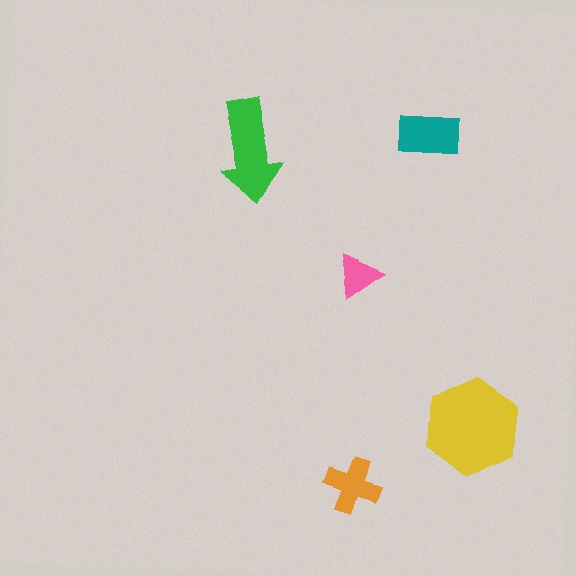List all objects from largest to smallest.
The yellow hexagon, the green arrow, the teal rectangle, the orange cross, the pink triangle.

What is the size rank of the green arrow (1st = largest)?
2nd.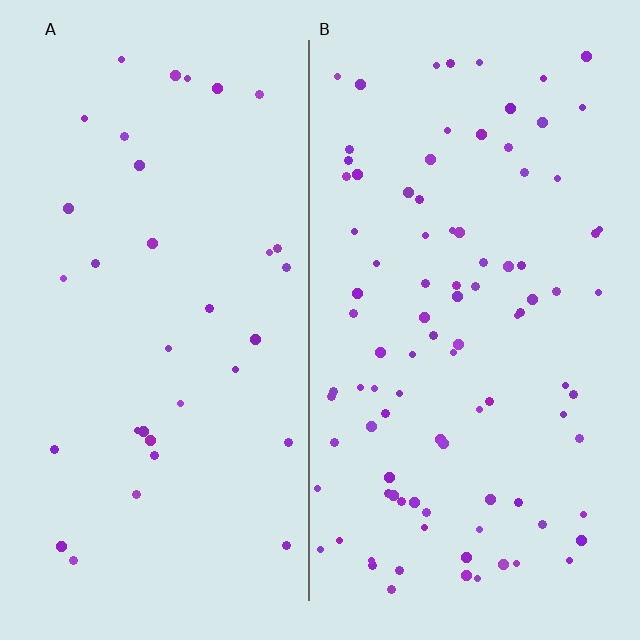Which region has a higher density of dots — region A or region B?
B (the right).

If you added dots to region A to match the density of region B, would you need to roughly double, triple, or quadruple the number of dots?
Approximately triple.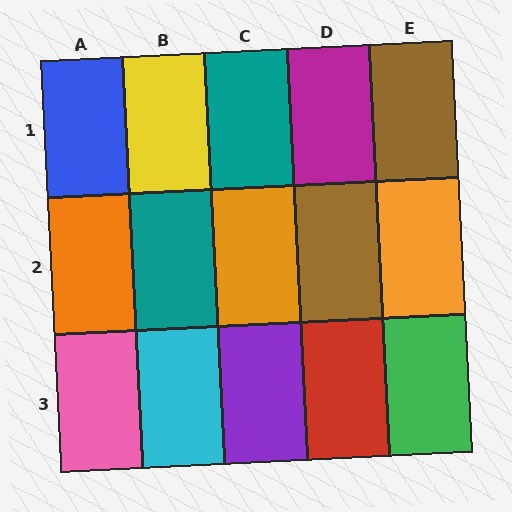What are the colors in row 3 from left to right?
Pink, cyan, purple, red, green.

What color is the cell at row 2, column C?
Orange.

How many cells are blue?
1 cell is blue.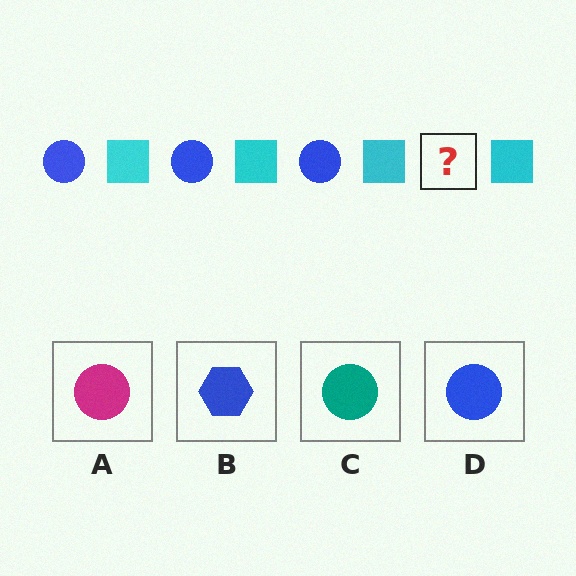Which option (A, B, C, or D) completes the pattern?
D.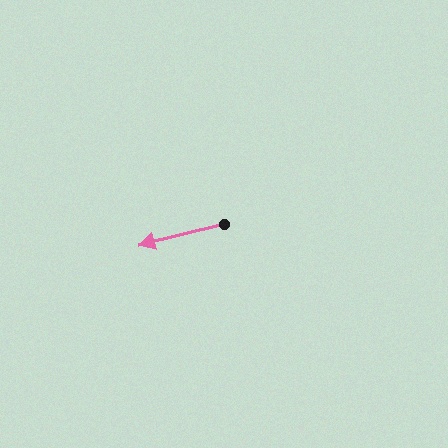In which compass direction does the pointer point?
West.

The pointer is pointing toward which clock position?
Roughly 9 o'clock.